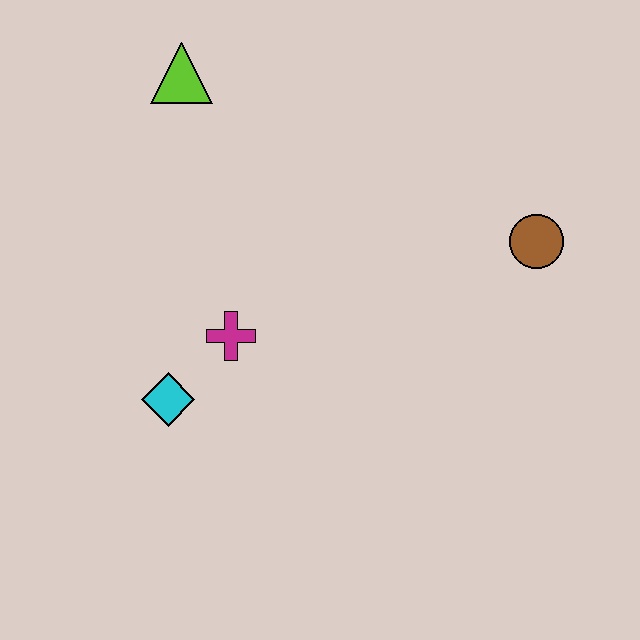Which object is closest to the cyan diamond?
The magenta cross is closest to the cyan diamond.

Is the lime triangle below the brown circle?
No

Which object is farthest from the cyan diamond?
The brown circle is farthest from the cyan diamond.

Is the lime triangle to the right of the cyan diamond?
Yes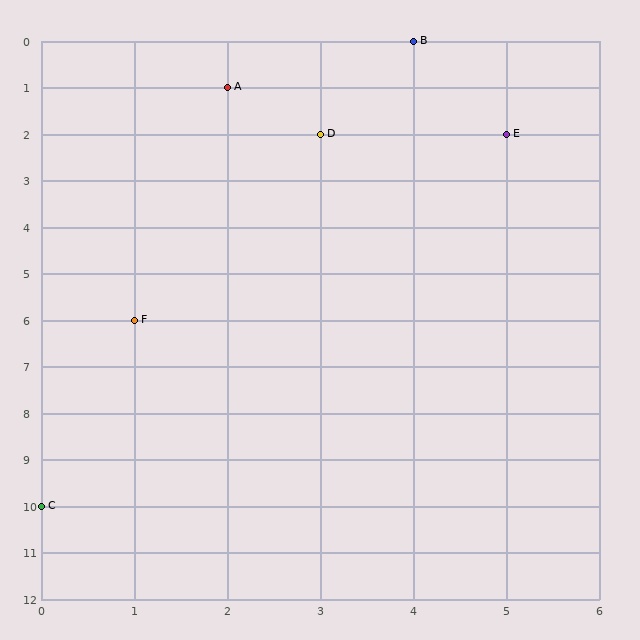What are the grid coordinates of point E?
Point E is at grid coordinates (5, 2).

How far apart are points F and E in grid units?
Points F and E are 4 columns and 4 rows apart (about 5.7 grid units diagonally).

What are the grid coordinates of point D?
Point D is at grid coordinates (3, 2).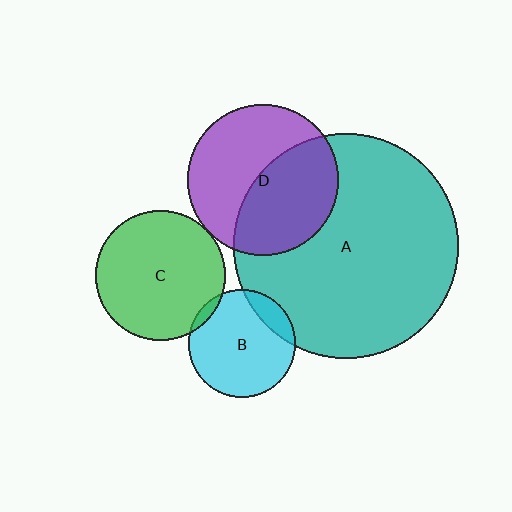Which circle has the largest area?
Circle A (teal).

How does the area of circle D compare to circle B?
Approximately 2.0 times.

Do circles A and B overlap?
Yes.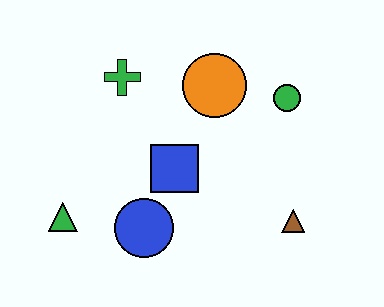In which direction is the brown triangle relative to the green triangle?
The brown triangle is to the right of the green triangle.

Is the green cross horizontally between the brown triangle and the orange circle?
No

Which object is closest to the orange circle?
The green circle is closest to the orange circle.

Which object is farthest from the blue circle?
The green circle is farthest from the blue circle.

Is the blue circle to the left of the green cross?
No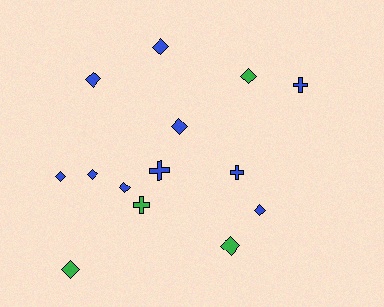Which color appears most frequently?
Blue, with 10 objects.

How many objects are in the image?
There are 14 objects.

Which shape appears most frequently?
Diamond, with 10 objects.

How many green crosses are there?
There is 1 green cross.